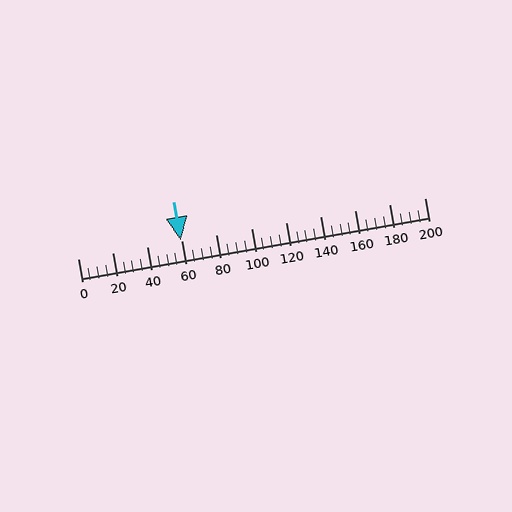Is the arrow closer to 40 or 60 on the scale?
The arrow is closer to 60.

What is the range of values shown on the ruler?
The ruler shows values from 0 to 200.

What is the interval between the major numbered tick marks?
The major tick marks are spaced 20 units apart.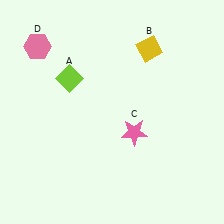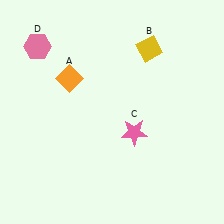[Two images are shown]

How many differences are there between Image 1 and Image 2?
There is 1 difference between the two images.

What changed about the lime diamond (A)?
In Image 1, A is lime. In Image 2, it changed to orange.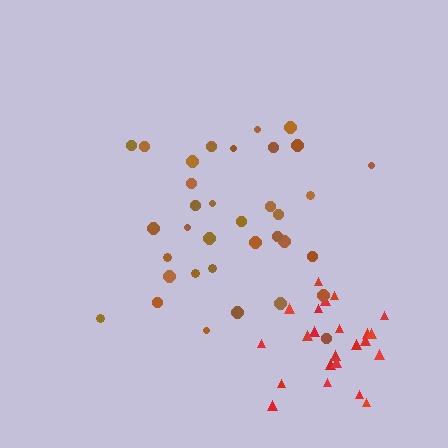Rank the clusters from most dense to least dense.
red, brown.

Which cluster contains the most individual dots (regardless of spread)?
Brown (35).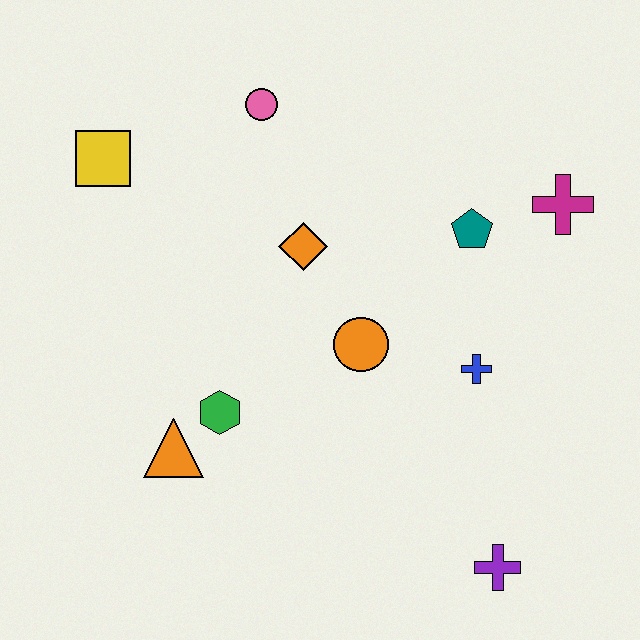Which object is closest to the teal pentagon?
The magenta cross is closest to the teal pentagon.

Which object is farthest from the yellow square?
The purple cross is farthest from the yellow square.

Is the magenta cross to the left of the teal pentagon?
No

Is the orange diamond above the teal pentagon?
No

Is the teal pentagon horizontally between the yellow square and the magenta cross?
Yes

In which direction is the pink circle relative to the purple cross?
The pink circle is above the purple cross.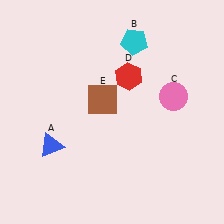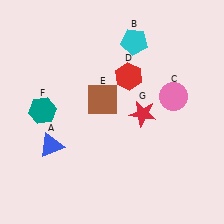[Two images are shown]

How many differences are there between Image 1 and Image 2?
There are 2 differences between the two images.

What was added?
A teal hexagon (F), a red star (G) were added in Image 2.